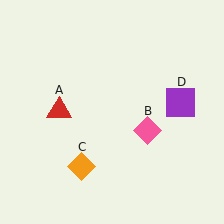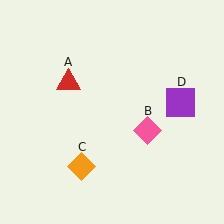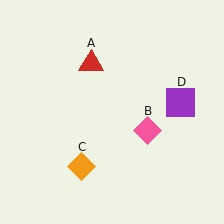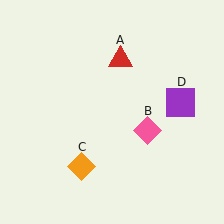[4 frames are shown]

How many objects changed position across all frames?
1 object changed position: red triangle (object A).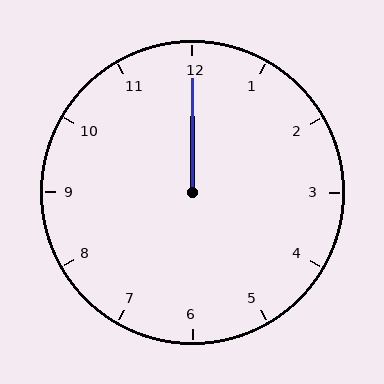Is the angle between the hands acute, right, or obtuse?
It is acute.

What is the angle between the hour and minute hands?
Approximately 0 degrees.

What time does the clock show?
12:00.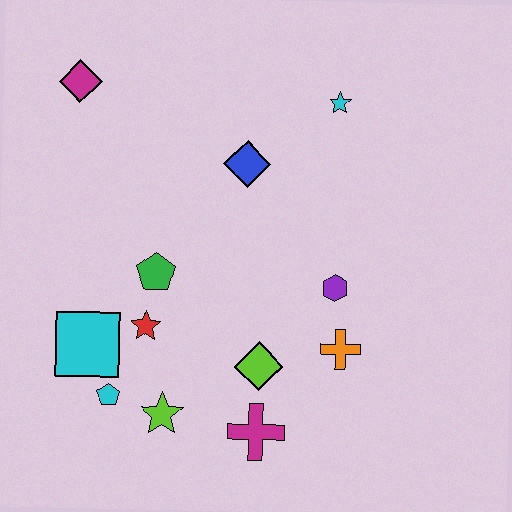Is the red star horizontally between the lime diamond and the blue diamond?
No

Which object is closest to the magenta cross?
The lime diamond is closest to the magenta cross.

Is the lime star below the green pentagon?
Yes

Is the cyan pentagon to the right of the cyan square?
Yes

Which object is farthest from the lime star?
The cyan star is farthest from the lime star.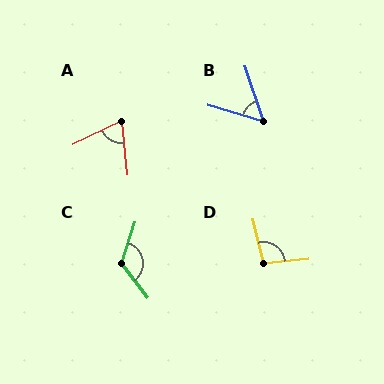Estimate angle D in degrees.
Approximately 98 degrees.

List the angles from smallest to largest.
B (54°), A (70°), D (98°), C (124°).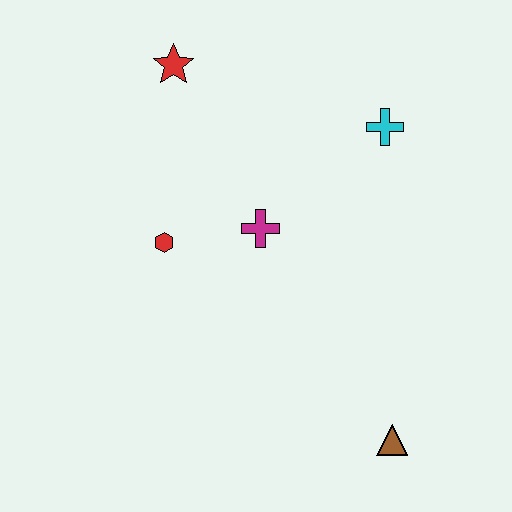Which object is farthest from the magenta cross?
The brown triangle is farthest from the magenta cross.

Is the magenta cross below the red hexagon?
No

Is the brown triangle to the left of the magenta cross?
No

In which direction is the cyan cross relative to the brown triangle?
The cyan cross is above the brown triangle.